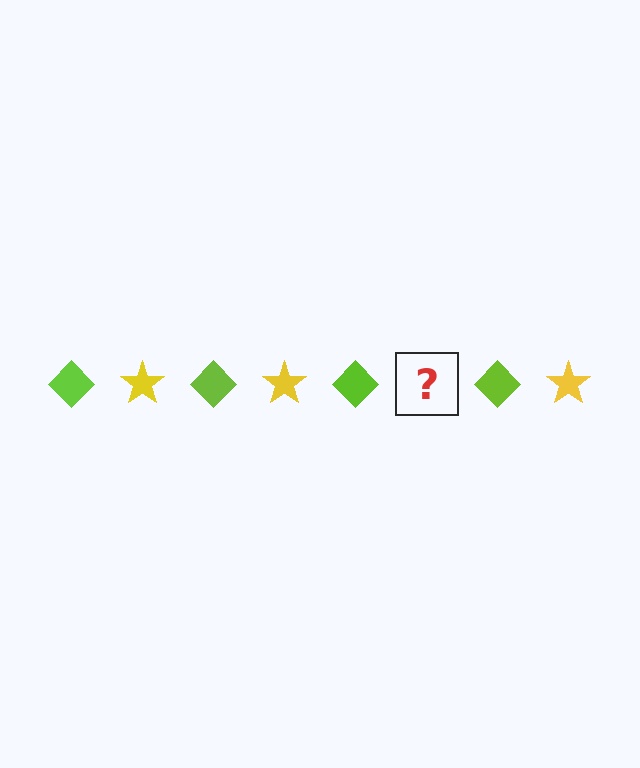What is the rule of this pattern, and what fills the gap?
The rule is that the pattern alternates between lime diamond and yellow star. The gap should be filled with a yellow star.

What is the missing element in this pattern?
The missing element is a yellow star.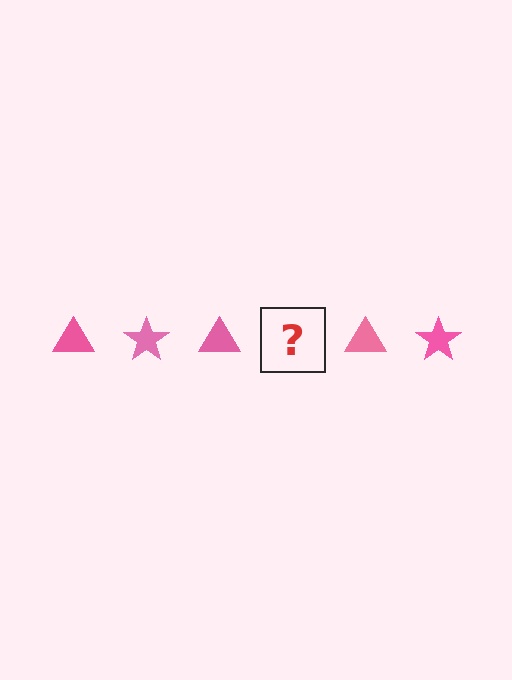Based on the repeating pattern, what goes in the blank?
The blank should be a pink star.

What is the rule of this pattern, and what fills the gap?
The rule is that the pattern cycles through triangle, star shapes in pink. The gap should be filled with a pink star.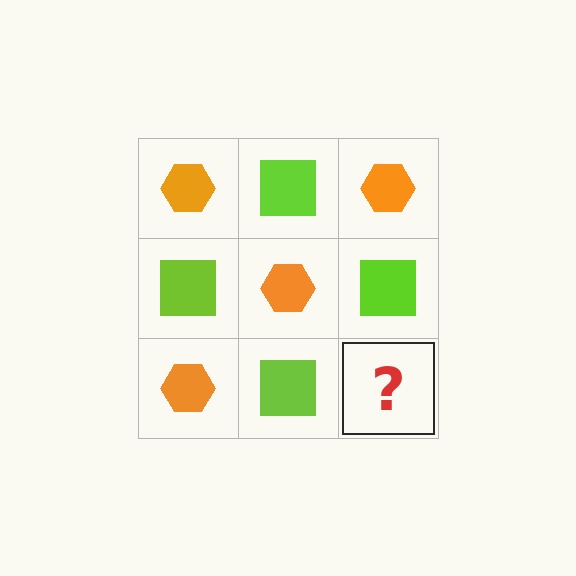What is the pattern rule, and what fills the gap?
The rule is that it alternates orange hexagon and lime square in a checkerboard pattern. The gap should be filled with an orange hexagon.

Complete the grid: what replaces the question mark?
The question mark should be replaced with an orange hexagon.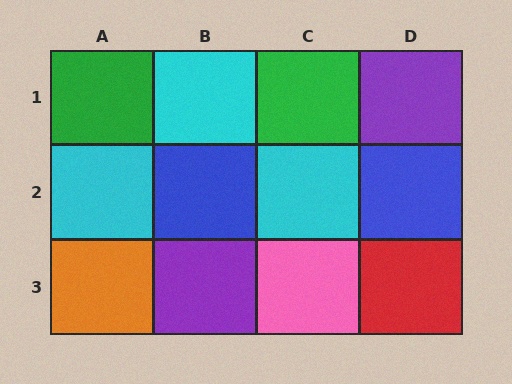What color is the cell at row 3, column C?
Pink.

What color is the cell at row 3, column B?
Purple.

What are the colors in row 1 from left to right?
Green, cyan, green, purple.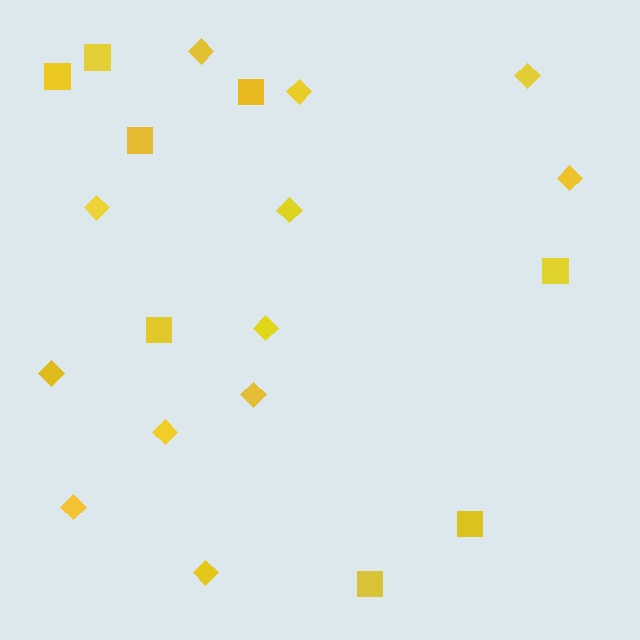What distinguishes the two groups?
There are 2 groups: one group of diamonds (12) and one group of squares (8).